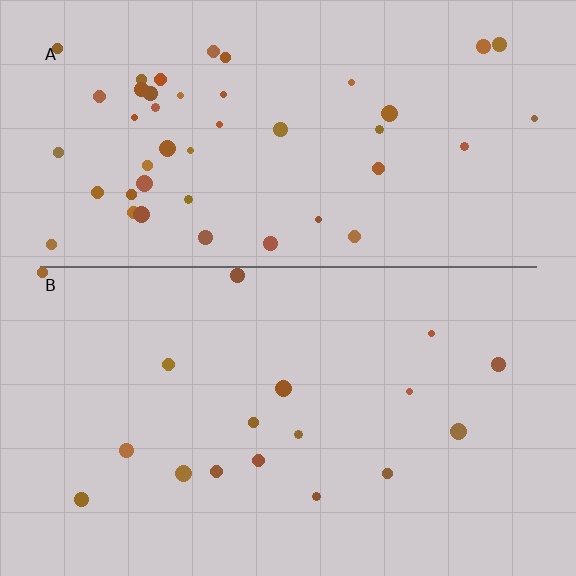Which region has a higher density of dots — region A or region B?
A (the top).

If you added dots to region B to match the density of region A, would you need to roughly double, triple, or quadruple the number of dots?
Approximately triple.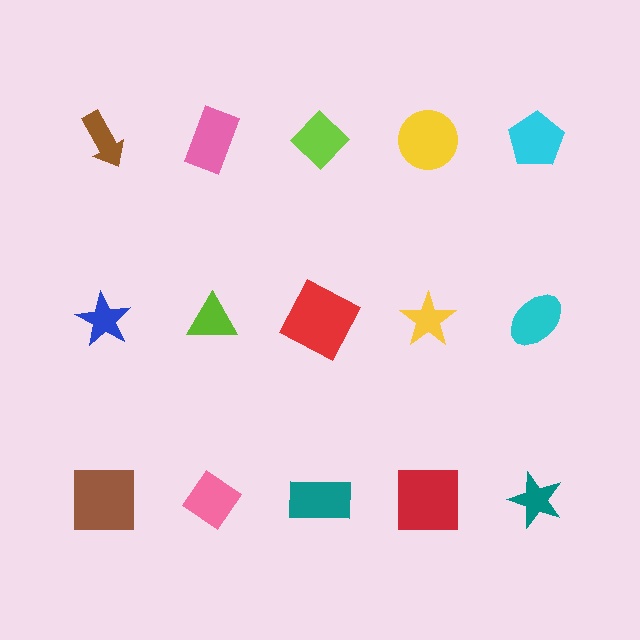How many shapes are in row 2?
5 shapes.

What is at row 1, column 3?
A lime diamond.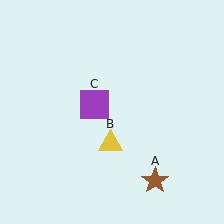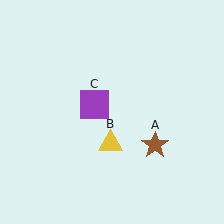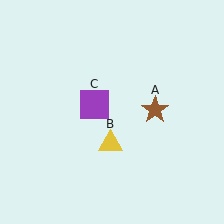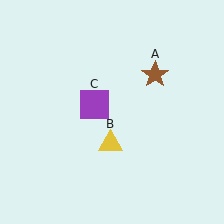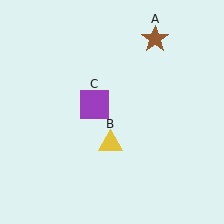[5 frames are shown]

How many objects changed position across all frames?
1 object changed position: brown star (object A).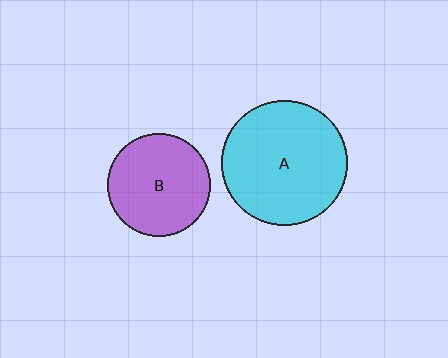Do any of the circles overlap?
No, none of the circles overlap.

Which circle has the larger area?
Circle A (cyan).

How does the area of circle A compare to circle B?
Approximately 1.5 times.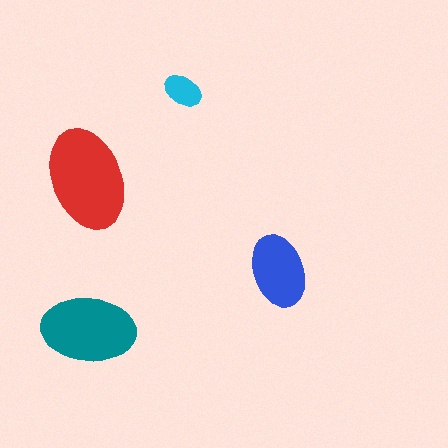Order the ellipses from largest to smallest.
the red one, the teal one, the blue one, the cyan one.